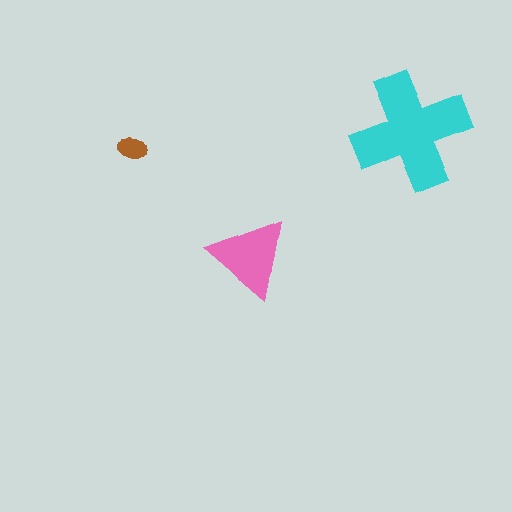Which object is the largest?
The cyan cross.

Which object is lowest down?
The pink triangle is bottommost.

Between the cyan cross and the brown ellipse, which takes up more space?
The cyan cross.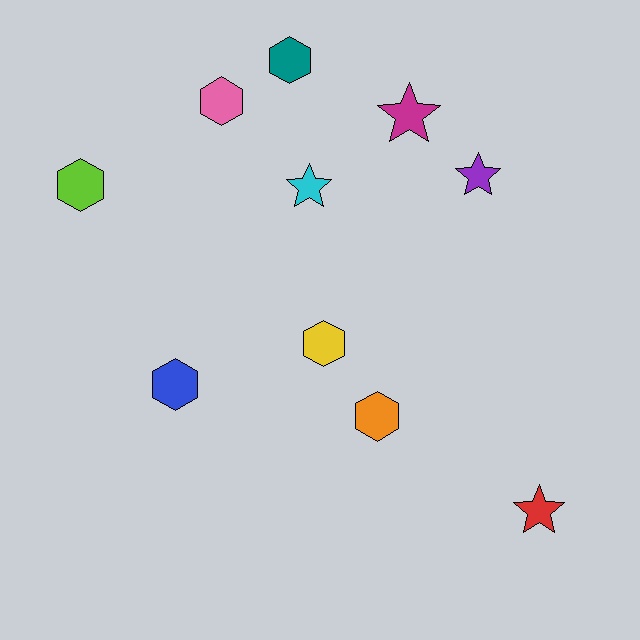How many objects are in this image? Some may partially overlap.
There are 10 objects.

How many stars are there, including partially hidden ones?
There are 4 stars.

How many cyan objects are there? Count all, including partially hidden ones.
There is 1 cyan object.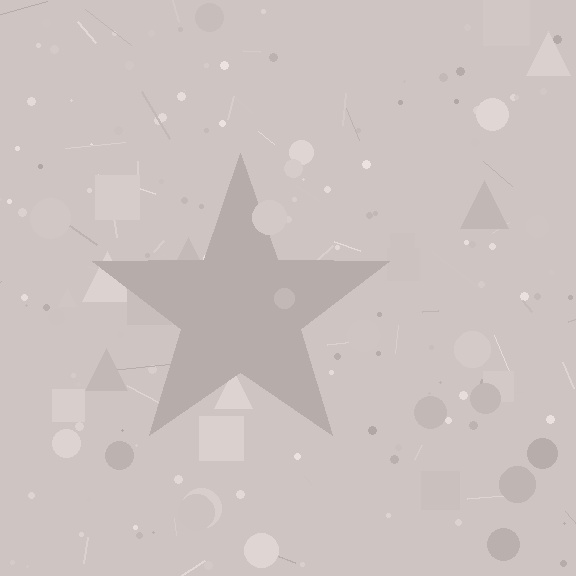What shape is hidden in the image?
A star is hidden in the image.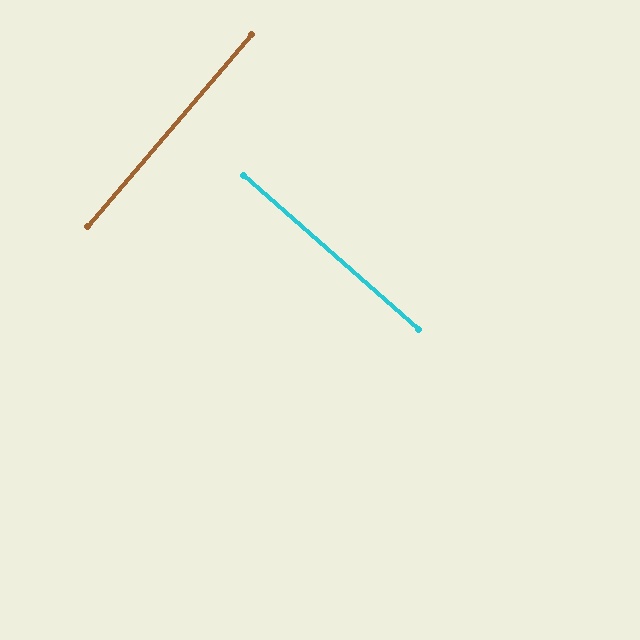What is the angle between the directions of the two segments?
Approximately 89 degrees.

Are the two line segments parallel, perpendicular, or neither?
Perpendicular — they meet at approximately 89°.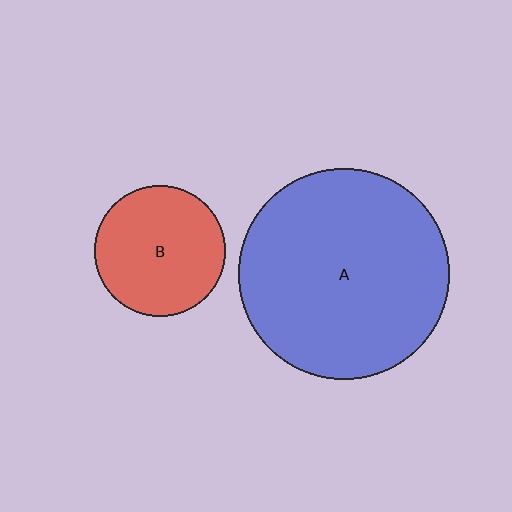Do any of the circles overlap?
No, none of the circles overlap.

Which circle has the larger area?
Circle A (blue).